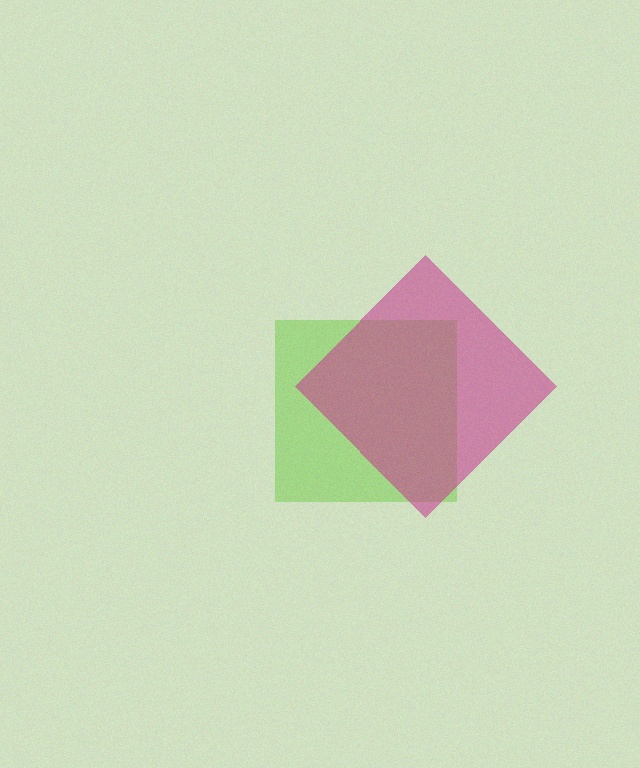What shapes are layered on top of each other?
The layered shapes are: a lime square, a magenta diamond.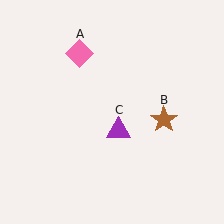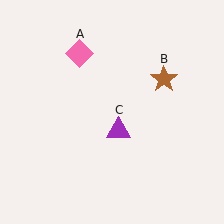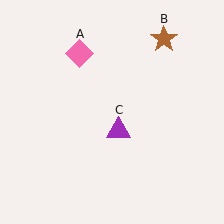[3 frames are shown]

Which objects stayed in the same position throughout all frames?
Pink diamond (object A) and purple triangle (object C) remained stationary.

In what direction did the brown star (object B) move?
The brown star (object B) moved up.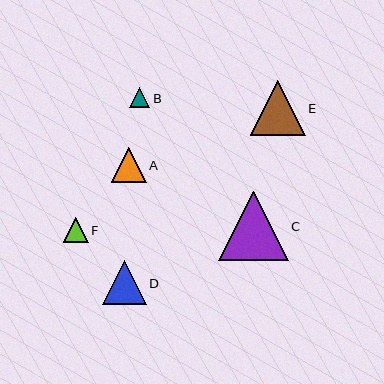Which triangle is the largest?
Triangle C is the largest with a size of approximately 70 pixels.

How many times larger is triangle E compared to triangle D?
Triangle E is approximately 1.2 times the size of triangle D.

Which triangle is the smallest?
Triangle B is the smallest with a size of approximately 21 pixels.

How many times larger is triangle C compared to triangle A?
Triangle C is approximately 2.0 times the size of triangle A.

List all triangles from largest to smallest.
From largest to smallest: C, E, D, A, F, B.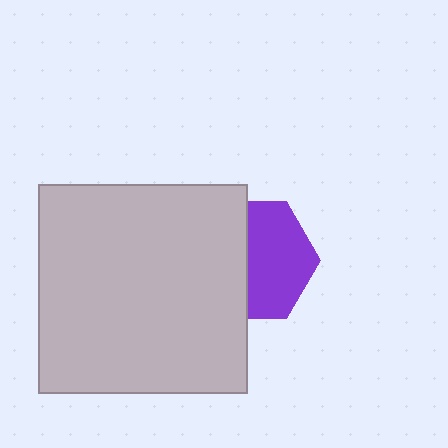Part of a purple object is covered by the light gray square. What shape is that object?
It is a hexagon.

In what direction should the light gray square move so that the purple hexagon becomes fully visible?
The light gray square should move left. That is the shortest direction to clear the overlap and leave the purple hexagon fully visible.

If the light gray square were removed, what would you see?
You would see the complete purple hexagon.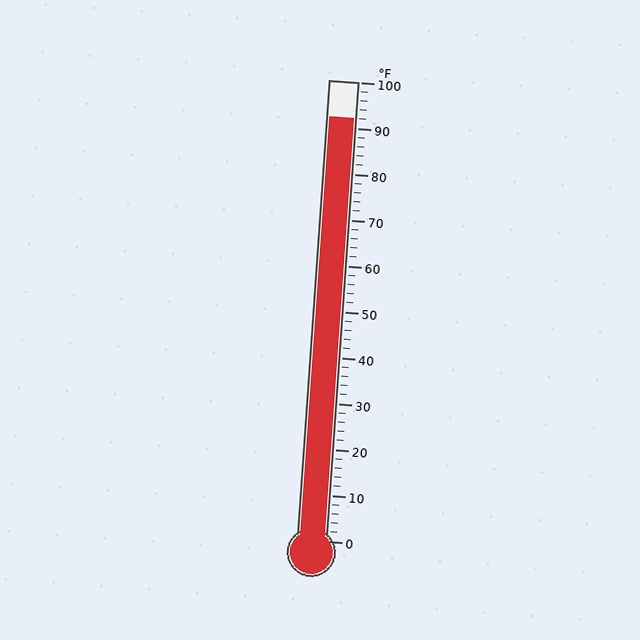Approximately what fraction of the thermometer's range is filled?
The thermometer is filled to approximately 90% of its range.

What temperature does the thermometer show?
The thermometer shows approximately 92°F.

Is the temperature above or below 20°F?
The temperature is above 20°F.